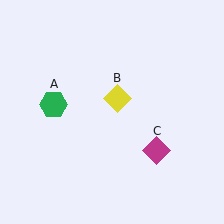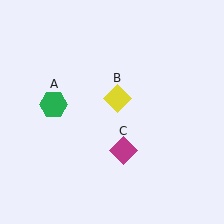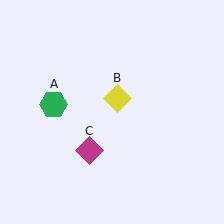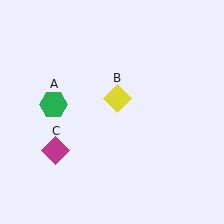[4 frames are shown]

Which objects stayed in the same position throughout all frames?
Green hexagon (object A) and yellow diamond (object B) remained stationary.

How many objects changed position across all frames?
1 object changed position: magenta diamond (object C).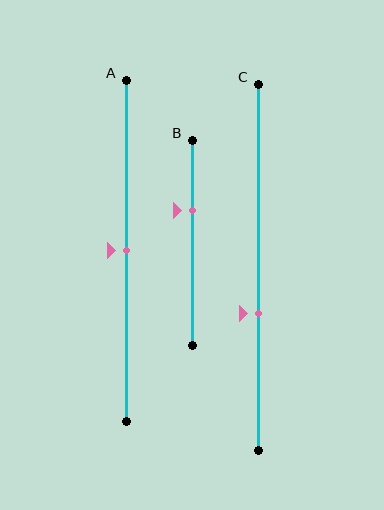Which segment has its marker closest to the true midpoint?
Segment A has its marker closest to the true midpoint.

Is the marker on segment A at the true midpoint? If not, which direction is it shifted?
Yes, the marker on segment A is at the true midpoint.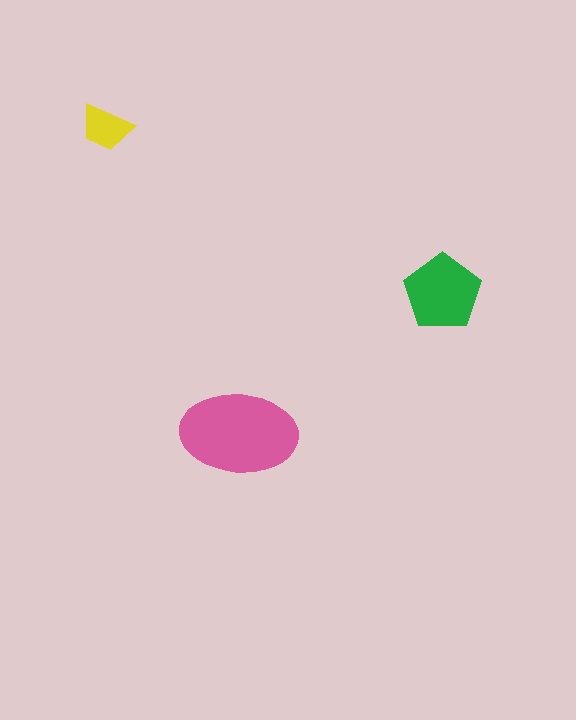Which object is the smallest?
The yellow trapezoid.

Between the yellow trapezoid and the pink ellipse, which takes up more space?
The pink ellipse.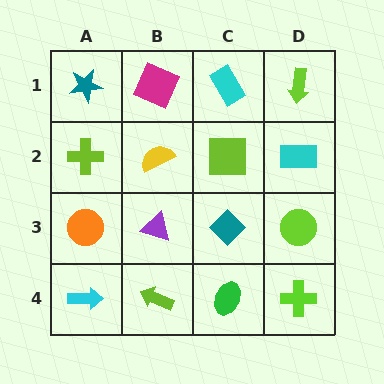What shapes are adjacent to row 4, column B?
A purple triangle (row 3, column B), a cyan arrow (row 4, column A), a green ellipse (row 4, column C).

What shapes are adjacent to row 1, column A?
A lime cross (row 2, column A), a magenta square (row 1, column B).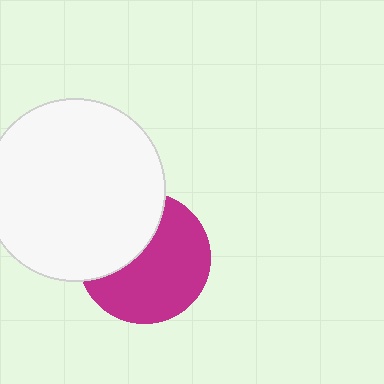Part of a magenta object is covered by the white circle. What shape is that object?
It is a circle.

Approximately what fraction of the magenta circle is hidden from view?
Roughly 37% of the magenta circle is hidden behind the white circle.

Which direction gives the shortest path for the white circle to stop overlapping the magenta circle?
Moving toward the upper-left gives the shortest separation.